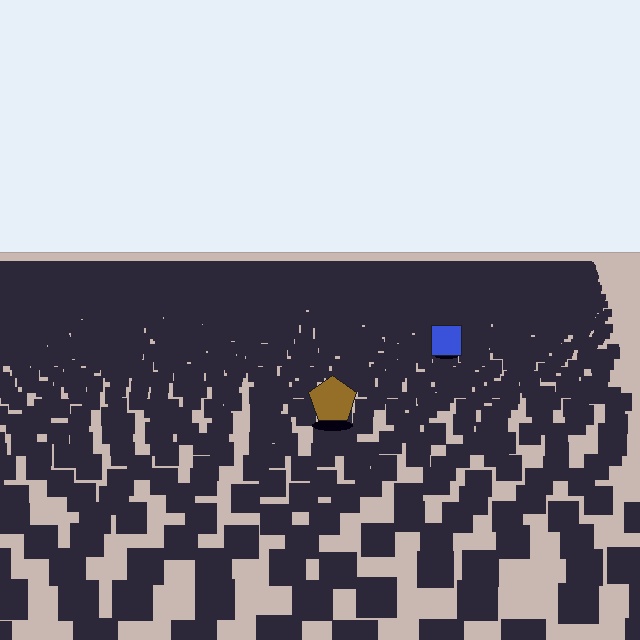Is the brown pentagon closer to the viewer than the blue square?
Yes. The brown pentagon is closer — you can tell from the texture gradient: the ground texture is coarser near it.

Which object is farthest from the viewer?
The blue square is farthest from the viewer. It appears smaller and the ground texture around it is denser.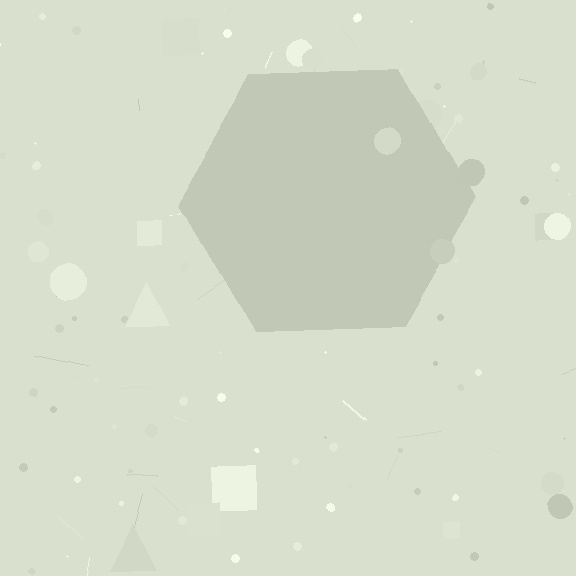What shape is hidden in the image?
A hexagon is hidden in the image.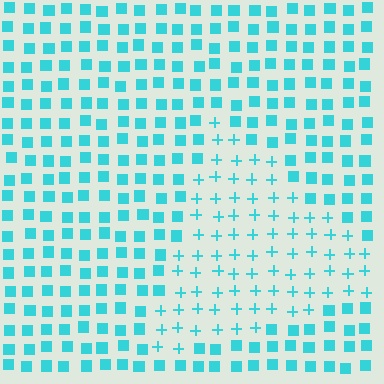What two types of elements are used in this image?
The image uses plus signs inside the triangle region and squares outside it.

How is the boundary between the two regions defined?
The boundary is defined by a change in element shape: plus signs inside vs. squares outside. All elements share the same color and spacing.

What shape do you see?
I see a triangle.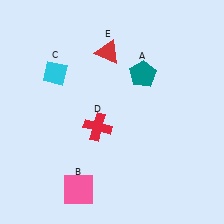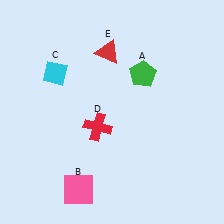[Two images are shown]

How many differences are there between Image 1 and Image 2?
There is 1 difference between the two images.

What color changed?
The pentagon (A) changed from teal in Image 1 to green in Image 2.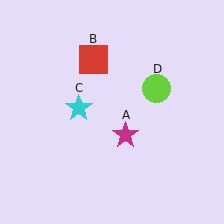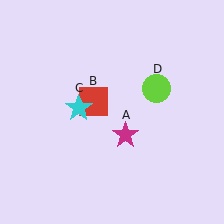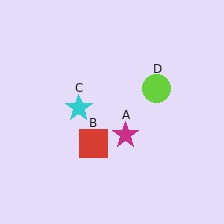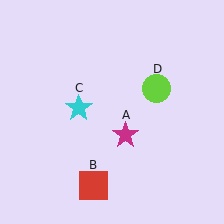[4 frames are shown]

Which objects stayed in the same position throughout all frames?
Magenta star (object A) and cyan star (object C) and lime circle (object D) remained stationary.